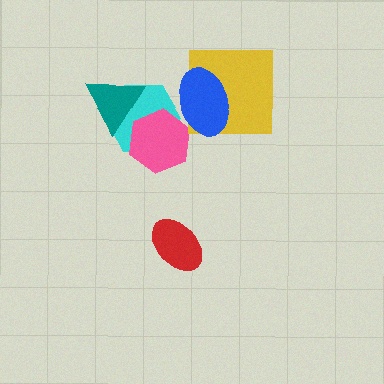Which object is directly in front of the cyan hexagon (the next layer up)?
The teal triangle is directly in front of the cyan hexagon.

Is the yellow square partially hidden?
Yes, it is partially covered by another shape.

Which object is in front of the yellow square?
The blue ellipse is in front of the yellow square.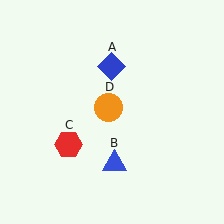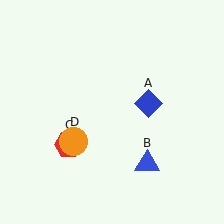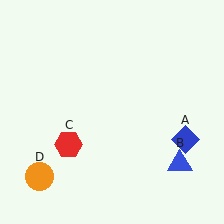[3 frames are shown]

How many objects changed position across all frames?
3 objects changed position: blue diamond (object A), blue triangle (object B), orange circle (object D).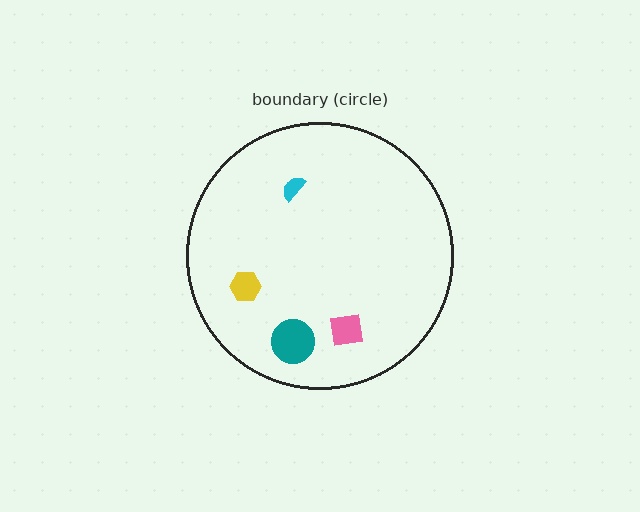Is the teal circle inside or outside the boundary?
Inside.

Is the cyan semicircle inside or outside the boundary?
Inside.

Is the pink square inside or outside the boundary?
Inside.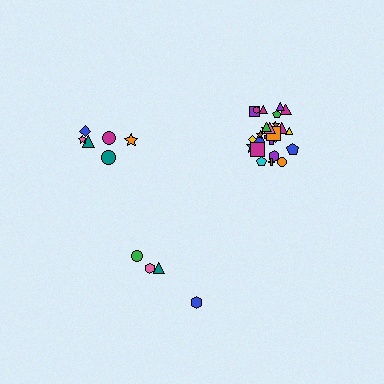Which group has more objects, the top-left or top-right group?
The top-right group.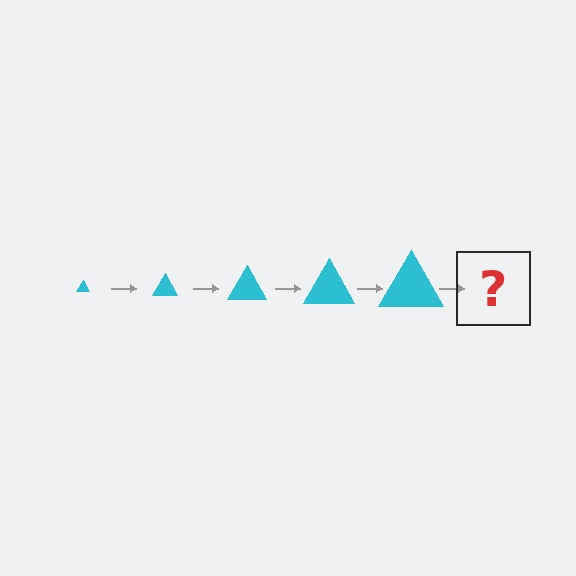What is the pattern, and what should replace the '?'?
The pattern is that the triangle gets progressively larger each step. The '?' should be a cyan triangle, larger than the previous one.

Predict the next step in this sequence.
The next step is a cyan triangle, larger than the previous one.